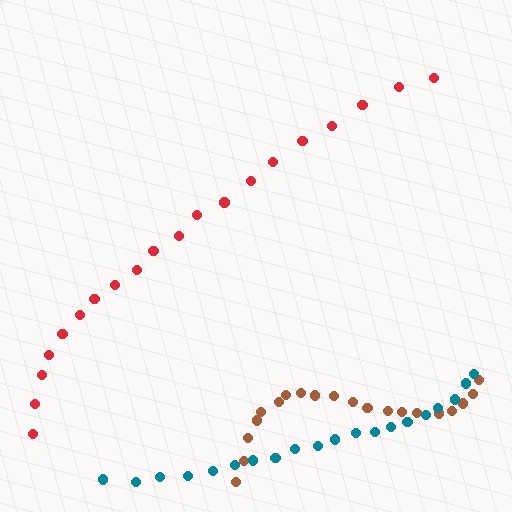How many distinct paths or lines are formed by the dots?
There are 3 distinct paths.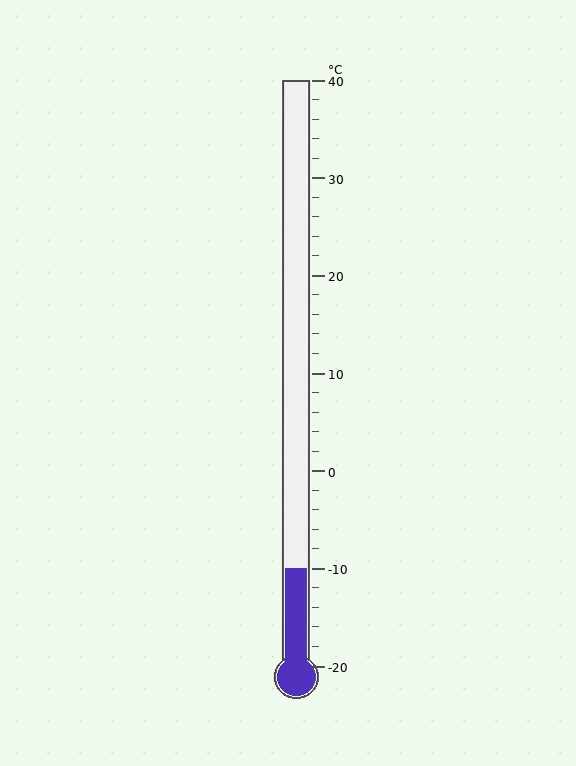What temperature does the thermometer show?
The thermometer shows approximately -10°C.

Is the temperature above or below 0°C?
The temperature is below 0°C.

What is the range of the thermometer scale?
The thermometer scale ranges from -20°C to 40°C.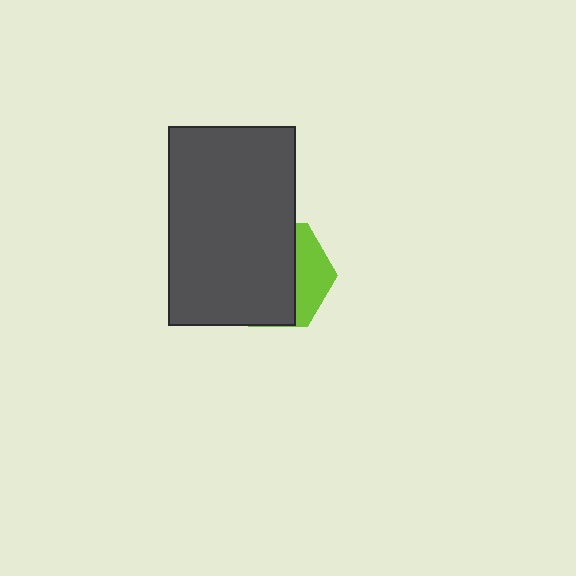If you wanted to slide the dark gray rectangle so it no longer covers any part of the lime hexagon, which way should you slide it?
Slide it left — that is the most direct way to separate the two shapes.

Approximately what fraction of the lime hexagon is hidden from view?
Roughly 69% of the lime hexagon is hidden behind the dark gray rectangle.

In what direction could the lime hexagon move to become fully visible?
The lime hexagon could move right. That would shift it out from behind the dark gray rectangle entirely.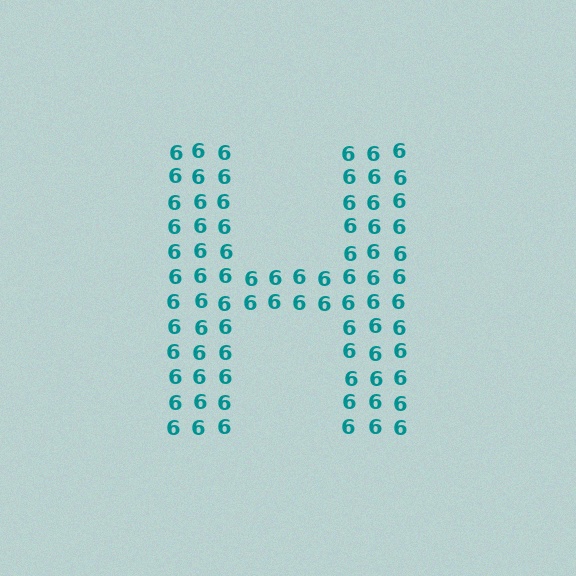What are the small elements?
The small elements are digit 6's.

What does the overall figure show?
The overall figure shows the letter H.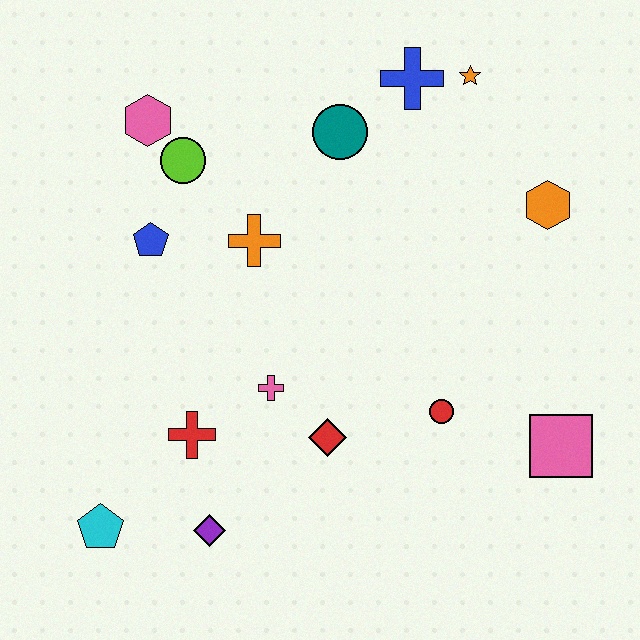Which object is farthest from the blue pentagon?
The pink square is farthest from the blue pentagon.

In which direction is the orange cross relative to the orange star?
The orange cross is to the left of the orange star.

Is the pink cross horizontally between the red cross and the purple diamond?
No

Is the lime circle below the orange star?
Yes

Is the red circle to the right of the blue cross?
Yes